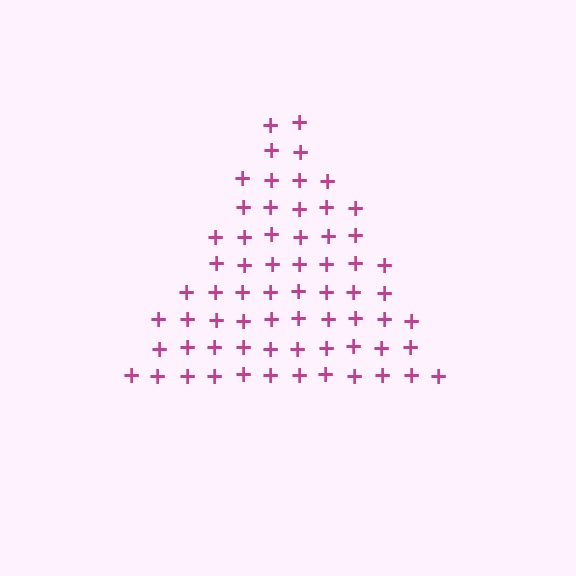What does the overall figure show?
The overall figure shows a triangle.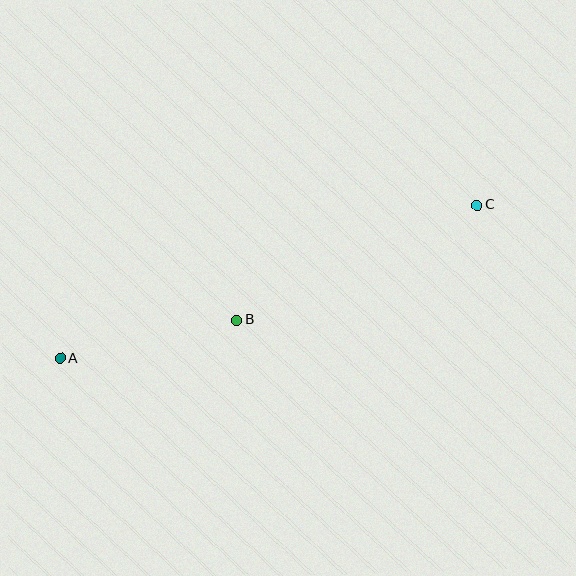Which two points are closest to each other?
Points A and B are closest to each other.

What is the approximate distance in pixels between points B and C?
The distance between B and C is approximately 266 pixels.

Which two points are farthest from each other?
Points A and C are farthest from each other.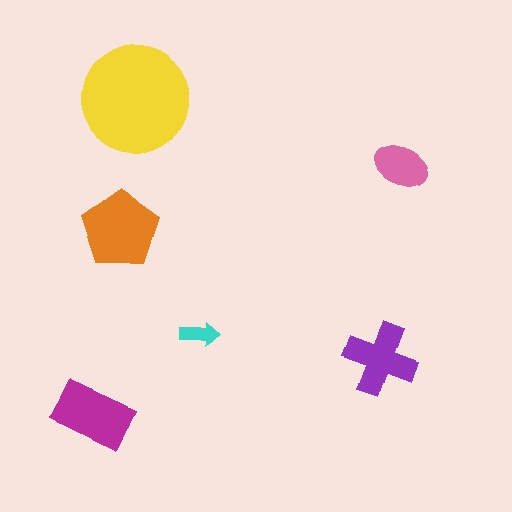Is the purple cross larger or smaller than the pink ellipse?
Larger.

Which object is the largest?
The yellow circle.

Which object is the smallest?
The cyan arrow.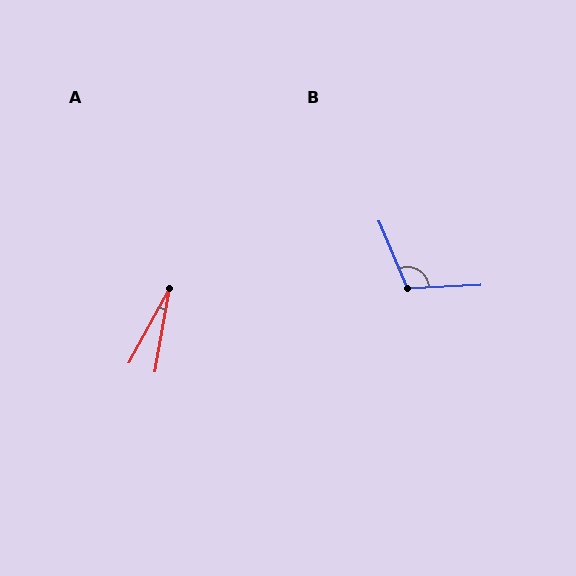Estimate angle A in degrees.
Approximately 19 degrees.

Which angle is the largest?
B, at approximately 110 degrees.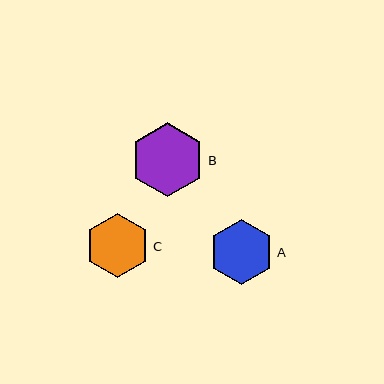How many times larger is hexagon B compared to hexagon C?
Hexagon B is approximately 1.1 times the size of hexagon C.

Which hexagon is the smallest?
Hexagon C is the smallest with a size of approximately 65 pixels.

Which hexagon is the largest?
Hexagon B is the largest with a size of approximately 74 pixels.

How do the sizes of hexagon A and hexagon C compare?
Hexagon A and hexagon C are approximately the same size.